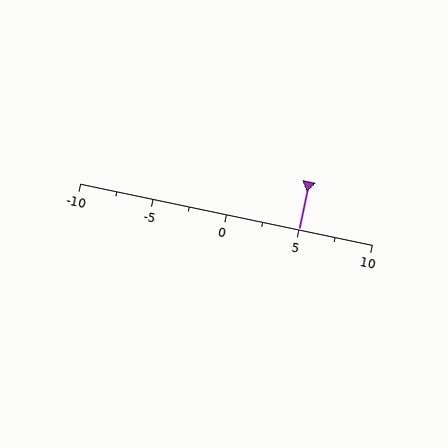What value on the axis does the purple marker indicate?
The marker indicates approximately 5.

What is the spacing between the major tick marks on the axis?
The major ticks are spaced 5 apart.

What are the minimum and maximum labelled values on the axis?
The axis runs from -10 to 10.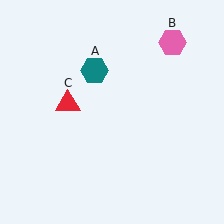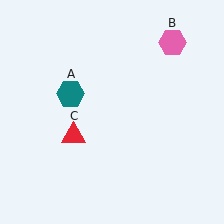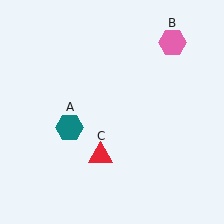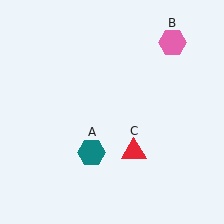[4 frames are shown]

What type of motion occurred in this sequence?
The teal hexagon (object A), red triangle (object C) rotated counterclockwise around the center of the scene.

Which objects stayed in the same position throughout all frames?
Pink hexagon (object B) remained stationary.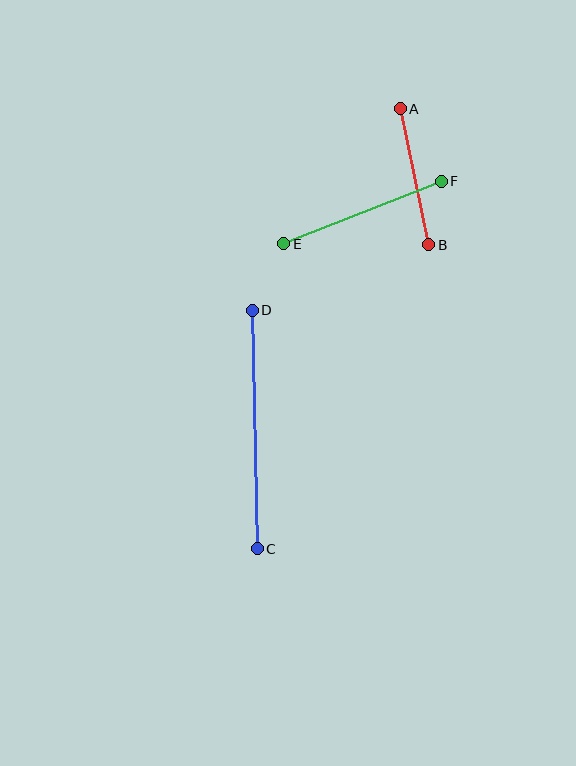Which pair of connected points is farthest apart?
Points C and D are farthest apart.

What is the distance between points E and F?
The distance is approximately 169 pixels.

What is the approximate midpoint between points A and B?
The midpoint is at approximately (415, 177) pixels.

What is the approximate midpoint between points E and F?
The midpoint is at approximately (362, 213) pixels.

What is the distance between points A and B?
The distance is approximately 139 pixels.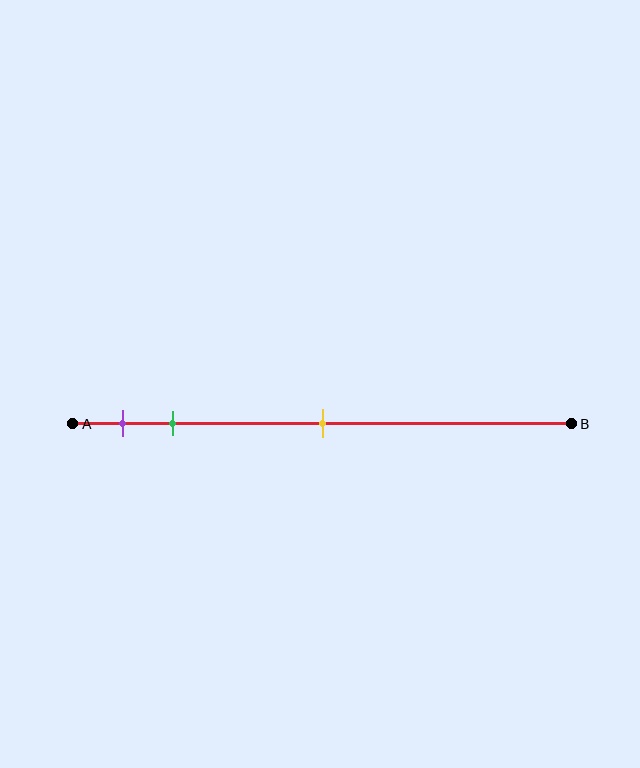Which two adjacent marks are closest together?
The purple and green marks are the closest adjacent pair.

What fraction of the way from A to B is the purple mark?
The purple mark is approximately 10% (0.1) of the way from A to B.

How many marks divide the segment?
There are 3 marks dividing the segment.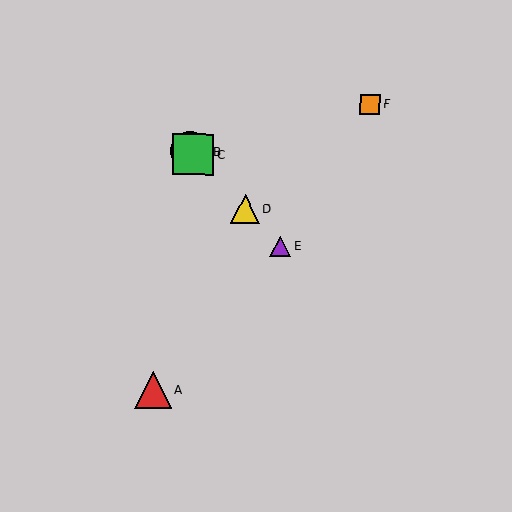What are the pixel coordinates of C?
Object C is at (193, 154).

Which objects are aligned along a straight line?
Objects B, C, D, E are aligned along a straight line.